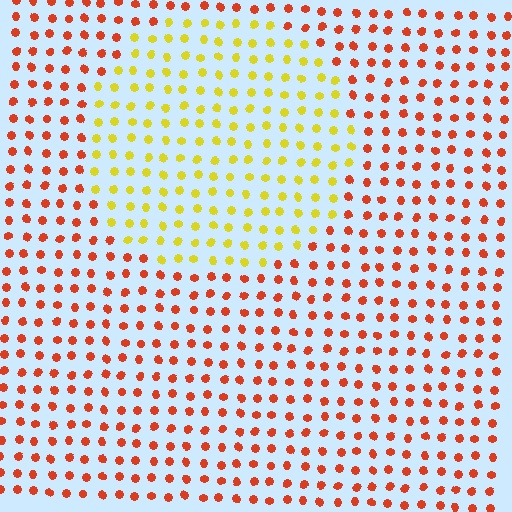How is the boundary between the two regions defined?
The boundary is defined purely by a slight shift in hue (about 50 degrees). Spacing, size, and orientation are identical on both sides.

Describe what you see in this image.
The image is filled with small red elements in a uniform arrangement. A circle-shaped region is visible where the elements are tinted to a slightly different hue, forming a subtle color boundary.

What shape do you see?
I see a circle.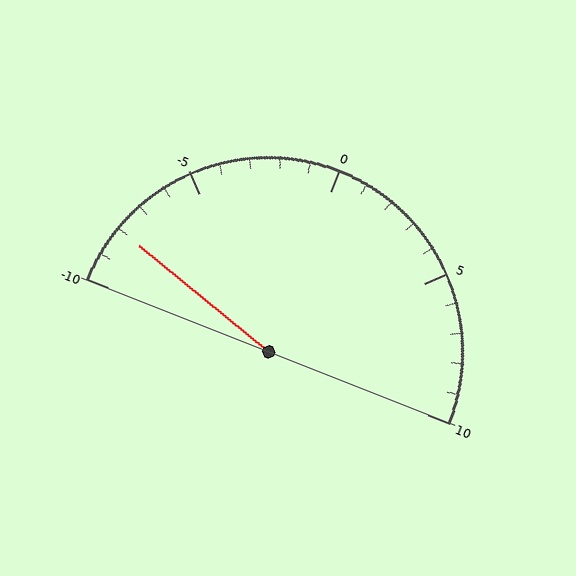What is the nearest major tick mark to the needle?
The nearest major tick mark is -10.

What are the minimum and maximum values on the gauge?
The gauge ranges from -10 to 10.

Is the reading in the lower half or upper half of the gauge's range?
The reading is in the lower half of the range (-10 to 10).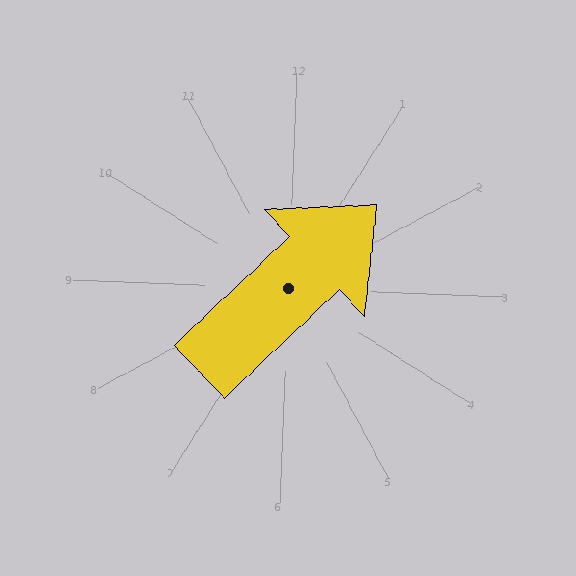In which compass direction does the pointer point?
Northeast.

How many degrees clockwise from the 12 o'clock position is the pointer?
Approximately 45 degrees.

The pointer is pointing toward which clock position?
Roughly 1 o'clock.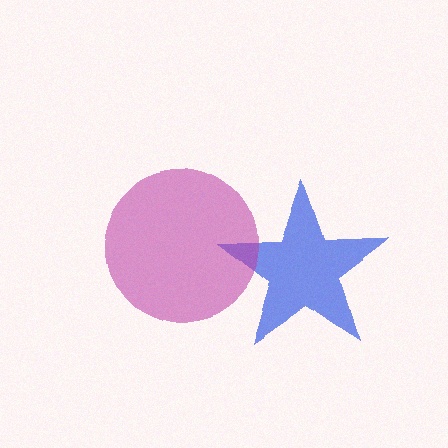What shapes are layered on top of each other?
The layered shapes are: a blue star, a magenta circle.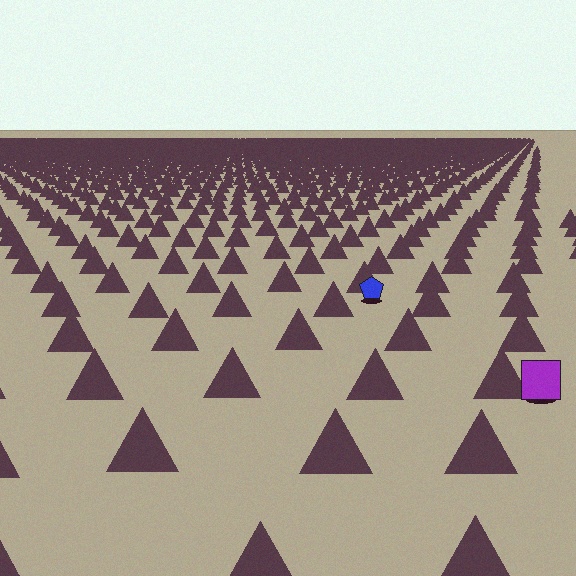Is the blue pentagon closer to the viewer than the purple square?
No. The purple square is closer — you can tell from the texture gradient: the ground texture is coarser near it.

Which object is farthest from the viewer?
The blue pentagon is farthest from the viewer. It appears smaller and the ground texture around it is denser.